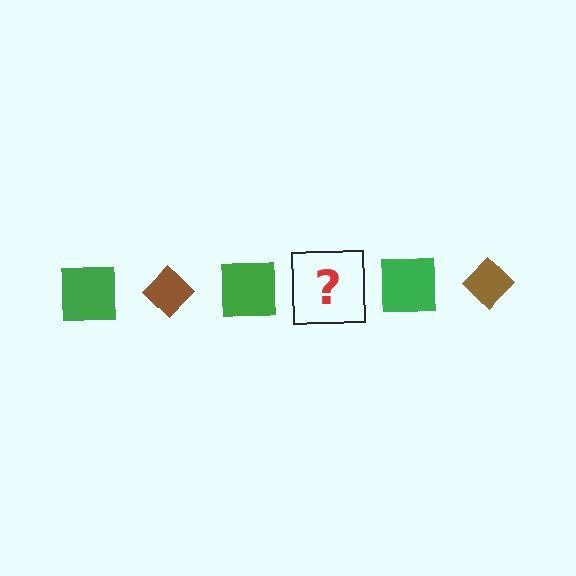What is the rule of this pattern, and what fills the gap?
The rule is that the pattern alternates between green square and brown diamond. The gap should be filled with a brown diamond.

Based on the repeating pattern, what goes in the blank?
The blank should be a brown diamond.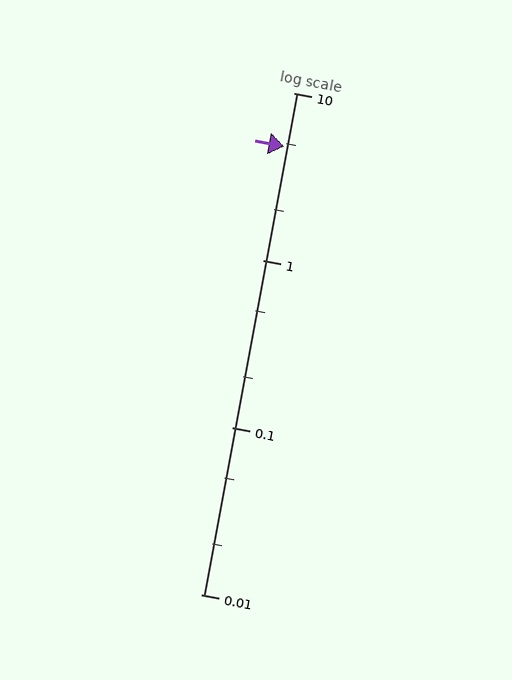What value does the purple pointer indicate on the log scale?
The pointer indicates approximately 4.8.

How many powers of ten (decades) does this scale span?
The scale spans 3 decades, from 0.01 to 10.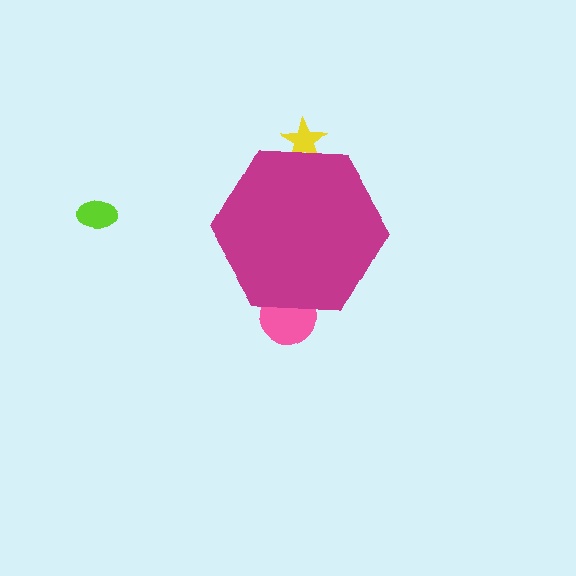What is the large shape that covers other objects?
A magenta hexagon.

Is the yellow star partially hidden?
Yes, the yellow star is partially hidden behind the magenta hexagon.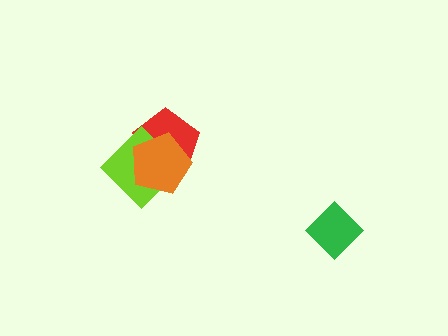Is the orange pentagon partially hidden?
No, no other shape covers it.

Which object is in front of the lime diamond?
The orange pentagon is in front of the lime diamond.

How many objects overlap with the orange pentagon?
2 objects overlap with the orange pentagon.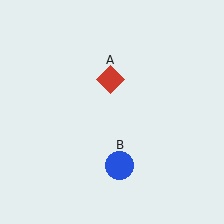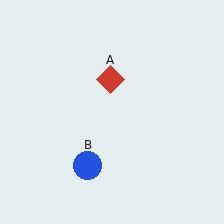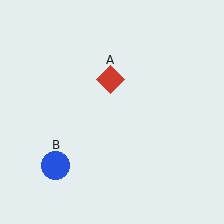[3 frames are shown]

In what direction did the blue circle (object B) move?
The blue circle (object B) moved left.